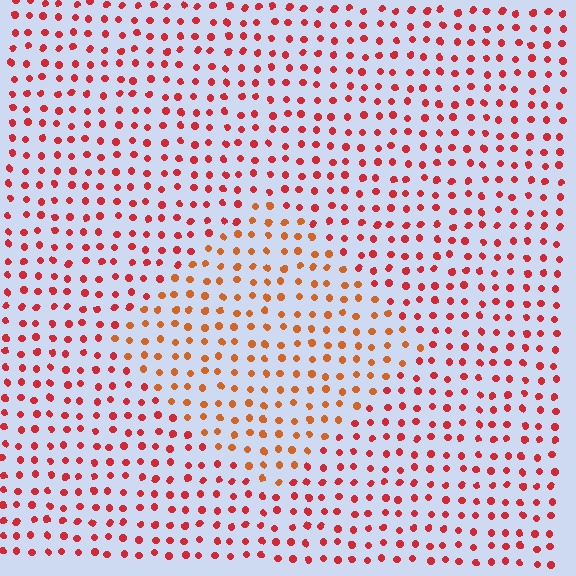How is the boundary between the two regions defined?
The boundary is defined purely by a slight shift in hue (about 27 degrees). Spacing, size, and orientation are identical on both sides.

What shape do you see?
I see a diamond.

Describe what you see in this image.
The image is filled with small red elements in a uniform arrangement. A diamond-shaped region is visible where the elements are tinted to a slightly different hue, forming a subtle color boundary.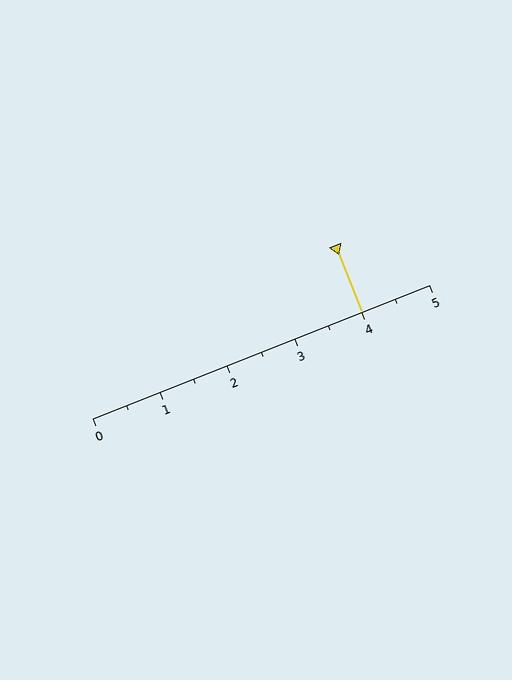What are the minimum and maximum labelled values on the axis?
The axis runs from 0 to 5.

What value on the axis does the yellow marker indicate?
The marker indicates approximately 4.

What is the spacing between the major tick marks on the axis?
The major ticks are spaced 1 apart.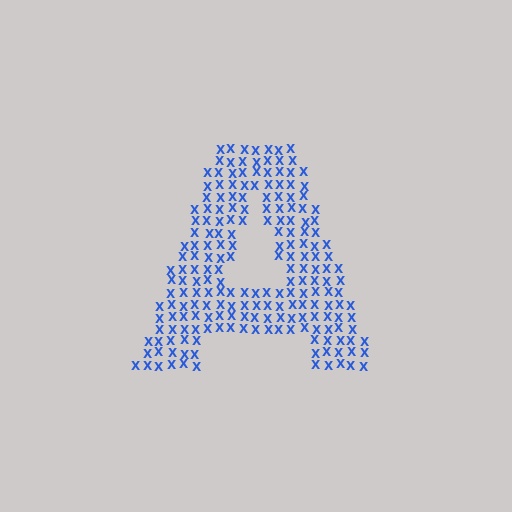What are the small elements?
The small elements are letter X's.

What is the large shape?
The large shape is the letter A.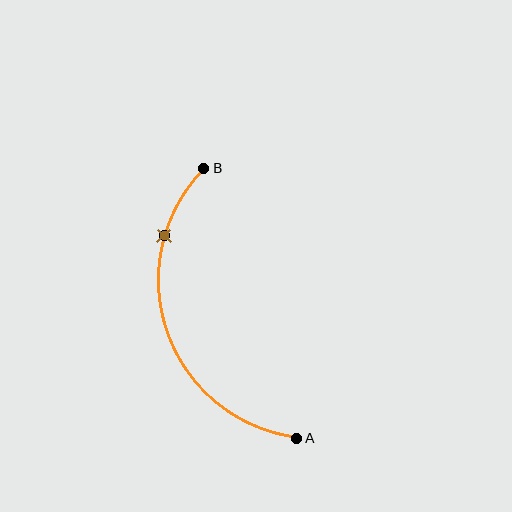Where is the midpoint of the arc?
The arc midpoint is the point on the curve farthest from the straight line joining A and B. It sits to the left of that line.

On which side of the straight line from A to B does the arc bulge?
The arc bulges to the left of the straight line connecting A and B.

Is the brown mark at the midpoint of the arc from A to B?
No. The brown mark lies on the arc but is closer to endpoint B. The arc midpoint would be at the point on the curve equidistant along the arc from both A and B.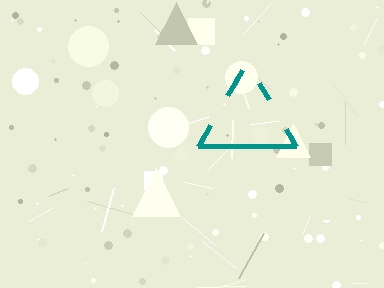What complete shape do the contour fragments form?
The contour fragments form a triangle.